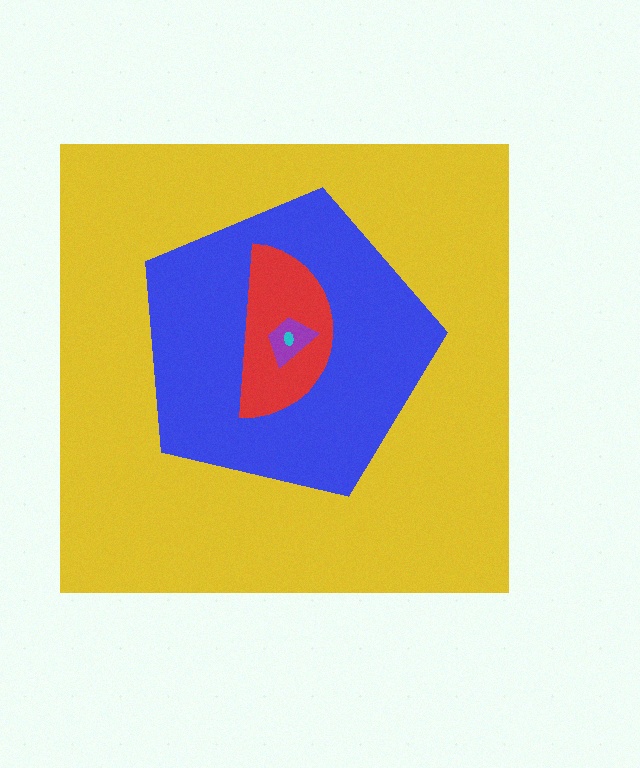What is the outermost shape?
The yellow square.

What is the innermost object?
The cyan ellipse.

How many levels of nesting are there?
5.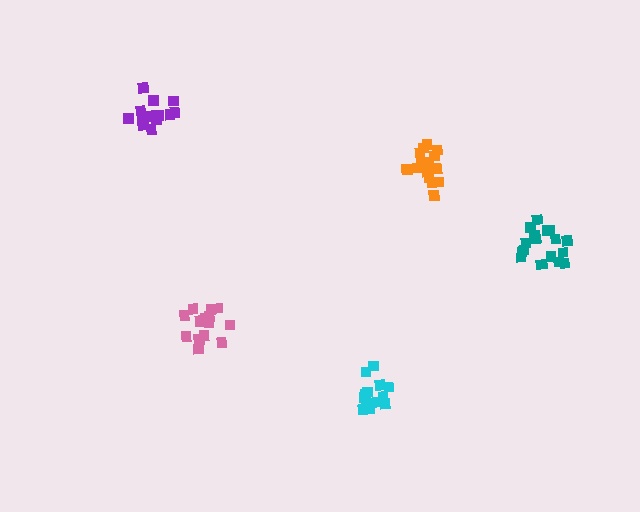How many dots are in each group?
Group 1: 15 dots, Group 2: 14 dots, Group 3: 16 dots, Group 4: 18 dots, Group 5: 17 dots (80 total).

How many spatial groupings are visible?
There are 5 spatial groupings.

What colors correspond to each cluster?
The clusters are colored: pink, purple, orange, teal, cyan.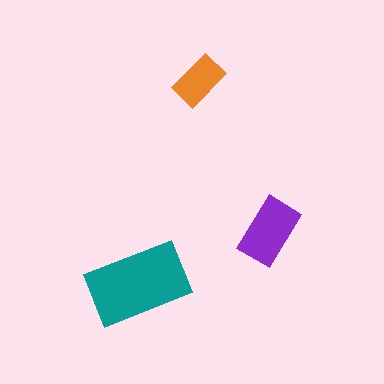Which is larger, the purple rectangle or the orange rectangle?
The purple one.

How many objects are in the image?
There are 3 objects in the image.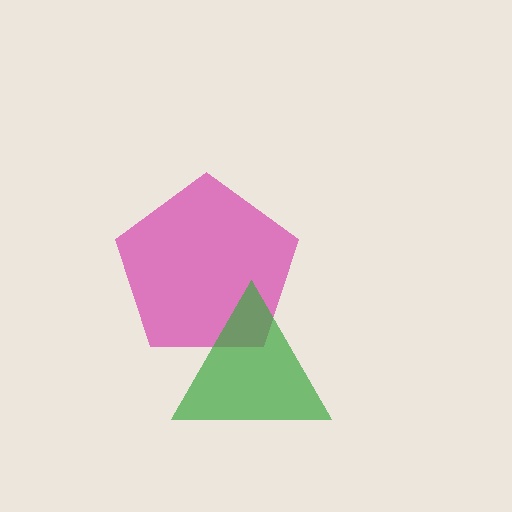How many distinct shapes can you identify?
There are 2 distinct shapes: a magenta pentagon, a green triangle.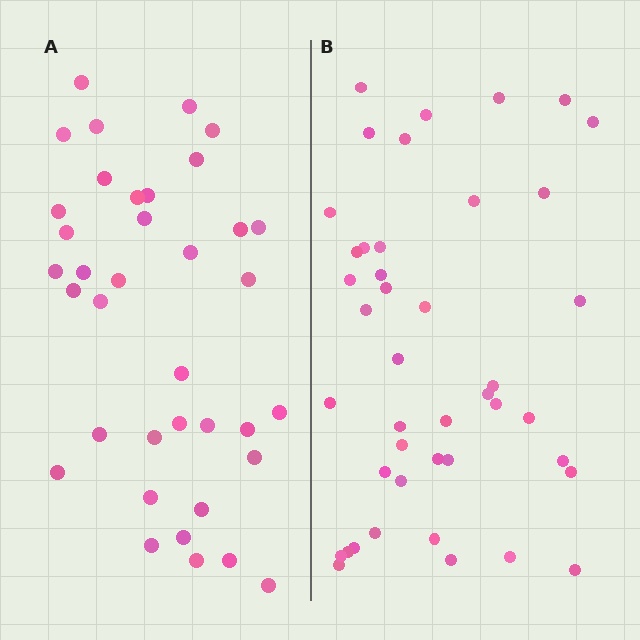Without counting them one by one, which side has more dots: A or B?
Region B (the right region) has more dots.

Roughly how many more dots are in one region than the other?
Region B has about 6 more dots than region A.